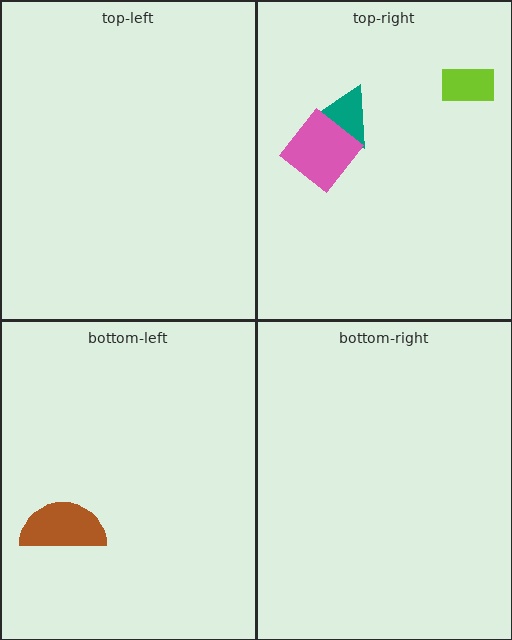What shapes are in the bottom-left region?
The brown semicircle.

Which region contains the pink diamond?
The top-right region.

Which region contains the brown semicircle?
The bottom-left region.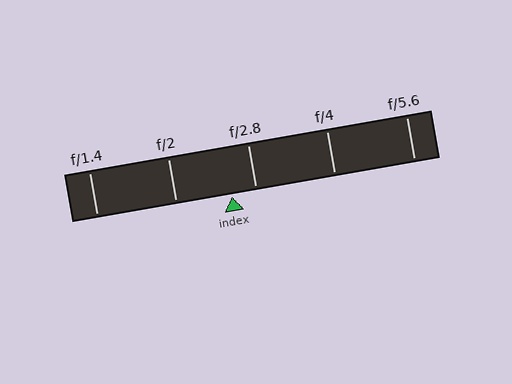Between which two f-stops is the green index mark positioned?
The index mark is between f/2 and f/2.8.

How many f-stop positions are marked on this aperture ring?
There are 5 f-stop positions marked.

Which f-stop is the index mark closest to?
The index mark is closest to f/2.8.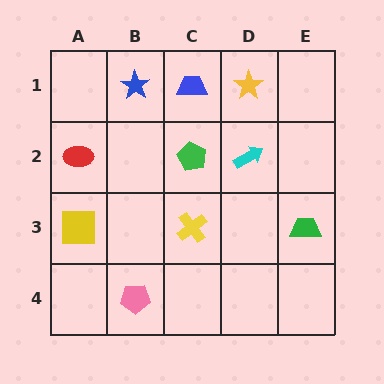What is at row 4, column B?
A pink pentagon.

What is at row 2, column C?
A green pentagon.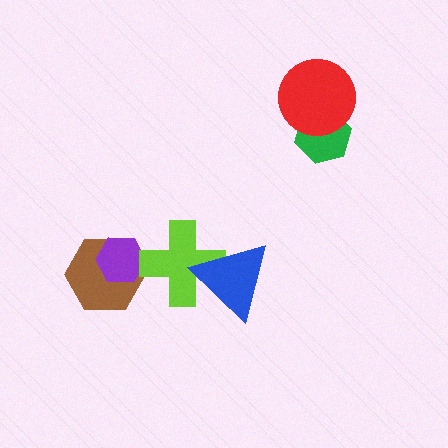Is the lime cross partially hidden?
Yes, it is partially covered by another shape.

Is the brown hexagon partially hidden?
Yes, it is partially covered by another shape.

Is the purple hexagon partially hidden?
No, no other shape covers it.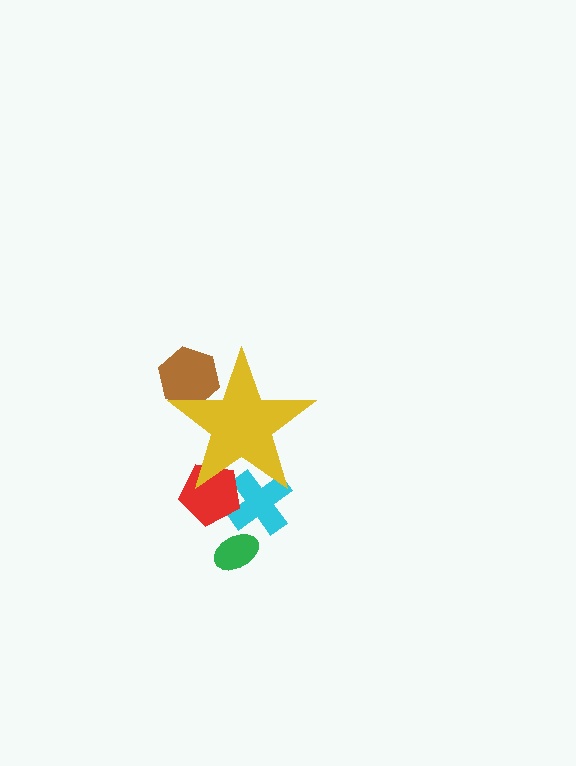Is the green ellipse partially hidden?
No, the green ellipse is fully visible.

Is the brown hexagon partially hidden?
Yes, the brown hexagon is partially hidden behind the yellow star.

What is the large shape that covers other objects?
A yellow star.